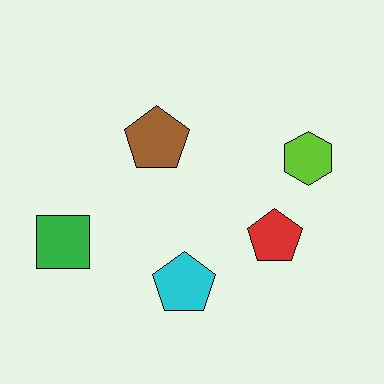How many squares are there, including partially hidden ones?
There is 1 square.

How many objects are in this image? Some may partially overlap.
There are 5 objects.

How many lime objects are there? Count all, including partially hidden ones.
There is 1 lime object.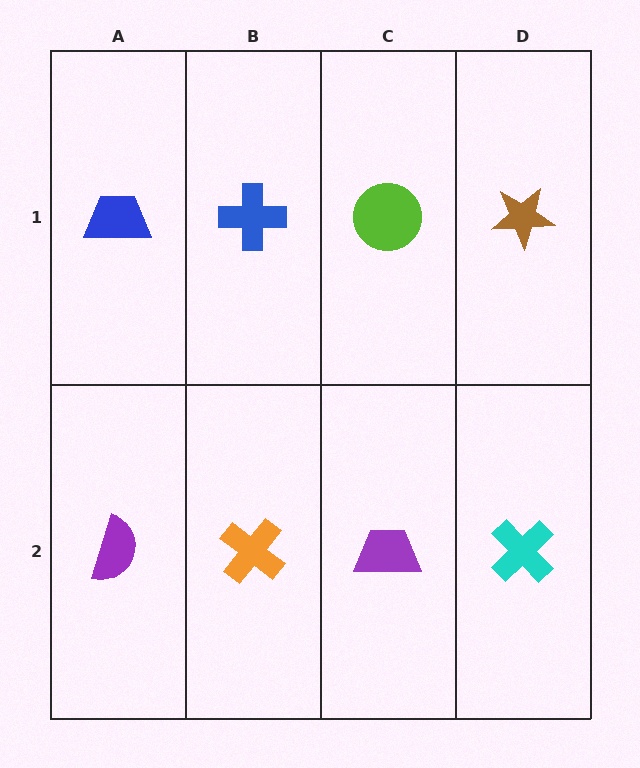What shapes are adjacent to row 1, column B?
An orange cross (row 2, column B), a blue trapezoid (row 1, column A), a lime circle (row 1, column C).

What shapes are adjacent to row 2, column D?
A brown star (row 1, column D), a purple trapezoid (row 2, column C).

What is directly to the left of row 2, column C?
An orange cross.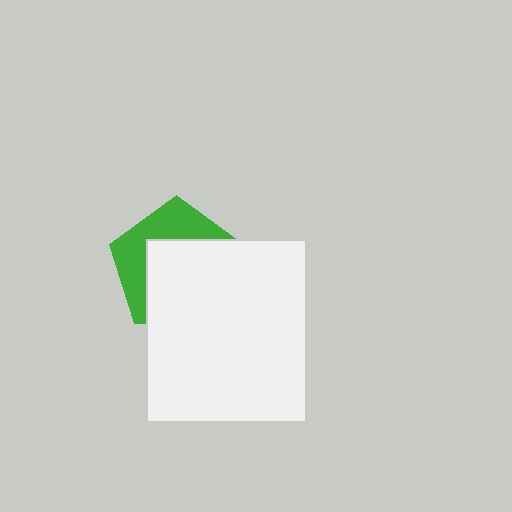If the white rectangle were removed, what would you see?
You would see the complete green pentagon.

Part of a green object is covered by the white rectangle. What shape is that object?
It is a pentagon.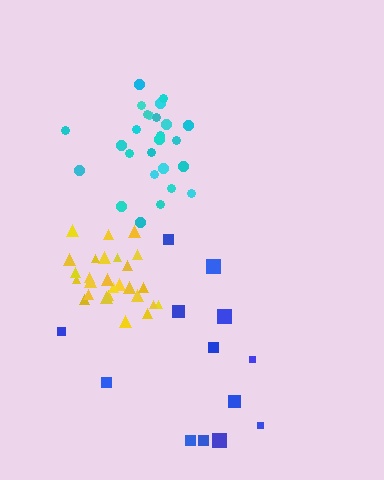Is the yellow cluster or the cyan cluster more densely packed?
Yellow.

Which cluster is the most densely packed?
Yellow.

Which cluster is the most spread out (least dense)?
Blue.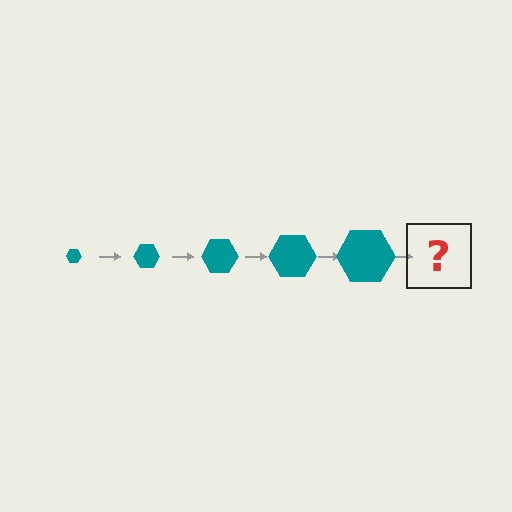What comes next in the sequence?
The next element should be a teal hexagon, larger than the previous one.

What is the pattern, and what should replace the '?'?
The pattern is that the hexagon gets progressively larger each step. The '?' should be a teal hexagon, larger than the previous one.